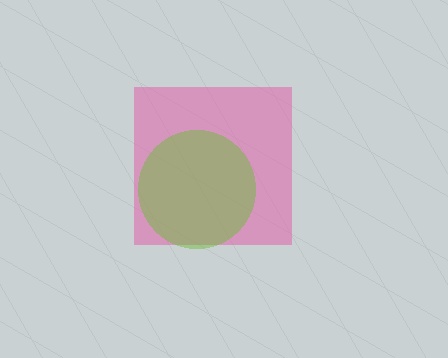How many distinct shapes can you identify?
There are 2 distinct shapes: a pink square, a lime circle.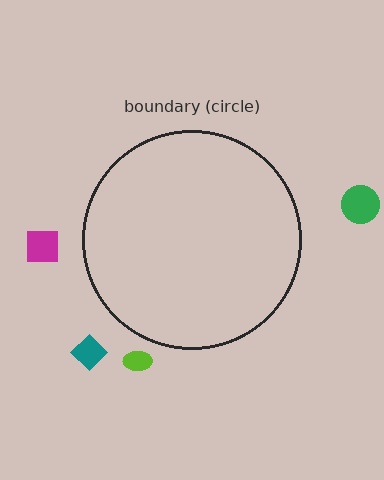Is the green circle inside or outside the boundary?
Outside.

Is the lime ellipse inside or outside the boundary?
Outside.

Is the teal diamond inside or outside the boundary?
Outside.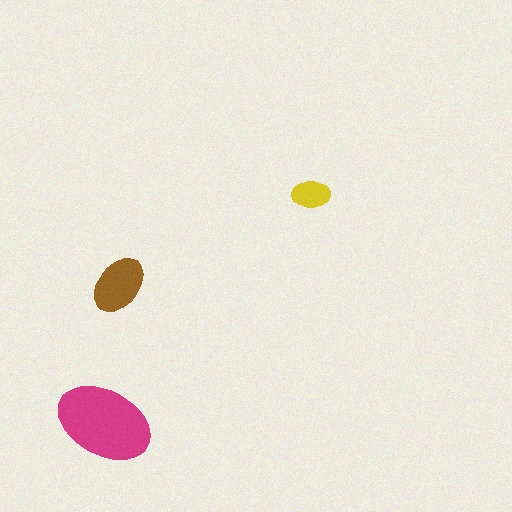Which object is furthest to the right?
The yellow ellipse is rightmost.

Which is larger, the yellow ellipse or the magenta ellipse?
The magenta one.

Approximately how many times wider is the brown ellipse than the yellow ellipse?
About 1.5 times wider.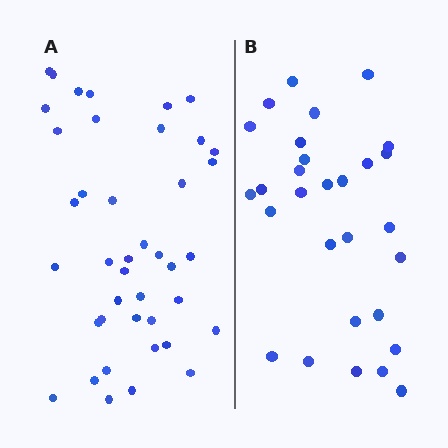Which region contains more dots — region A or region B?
Region A (the left region) has more dots.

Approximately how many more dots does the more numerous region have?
Region A has roughly 12 or so more dots than region B.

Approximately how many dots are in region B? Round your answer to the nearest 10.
About 30 dots. (The exact count is 29, which rounds to 30.)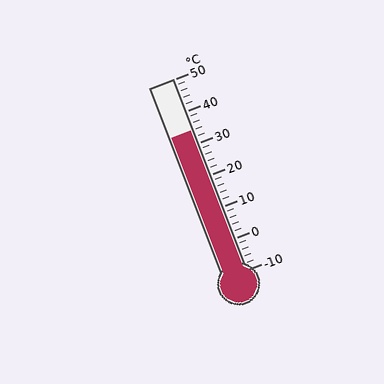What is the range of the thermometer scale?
The thermometer scale ranges from -10°C to 50°C.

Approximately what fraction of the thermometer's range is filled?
The thermometer is filled to approximately 75% of its range.